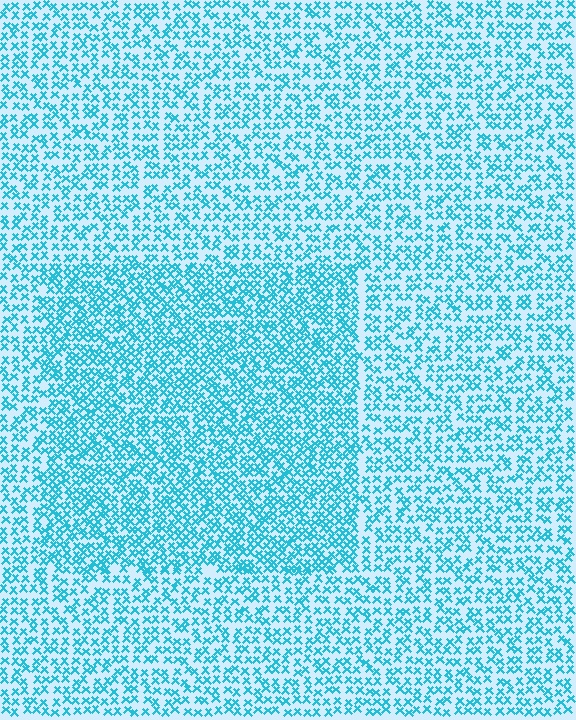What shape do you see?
I see a rectangle.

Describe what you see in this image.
The image contains small cyan elements arranged at two different densities. A rectangle-shaped region is visible where the elements are more densely packed than the surrounding area.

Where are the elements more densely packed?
The elements are more densely packed inside the rectangle boundary.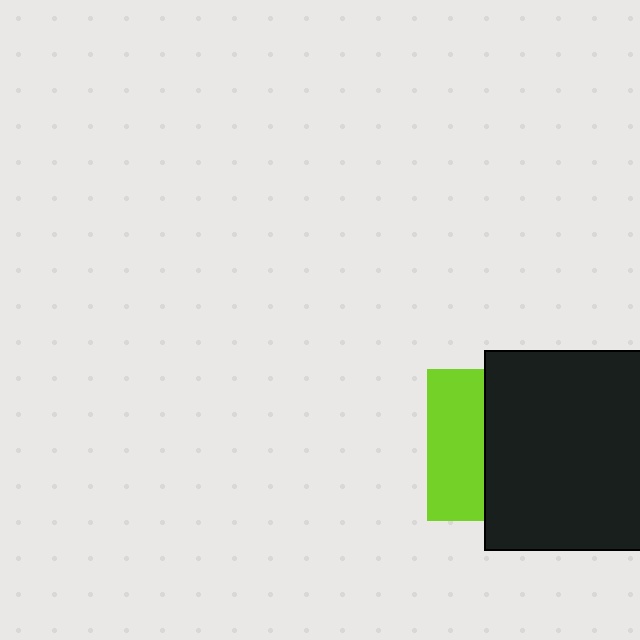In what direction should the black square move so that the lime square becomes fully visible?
The black square should move right. That is the shortest direction to clear the overlap and leave the lime square fully visible.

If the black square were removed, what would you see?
You would see the complete lime square.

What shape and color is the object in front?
The object in front is a black square.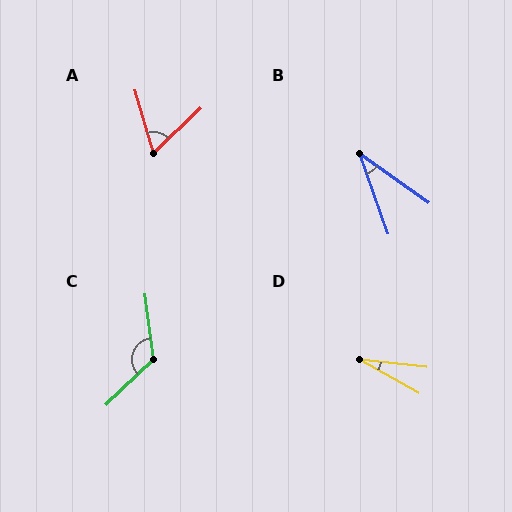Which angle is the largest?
C, at approximately 126 degrees.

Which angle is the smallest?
D, at approximately 23 degrees.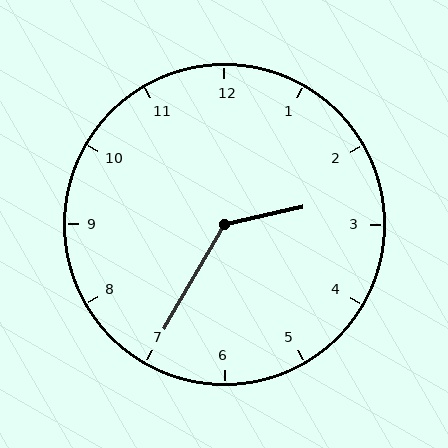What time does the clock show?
2:35.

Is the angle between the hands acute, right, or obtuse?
It is obtuse.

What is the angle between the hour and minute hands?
Approximately 132 degrees.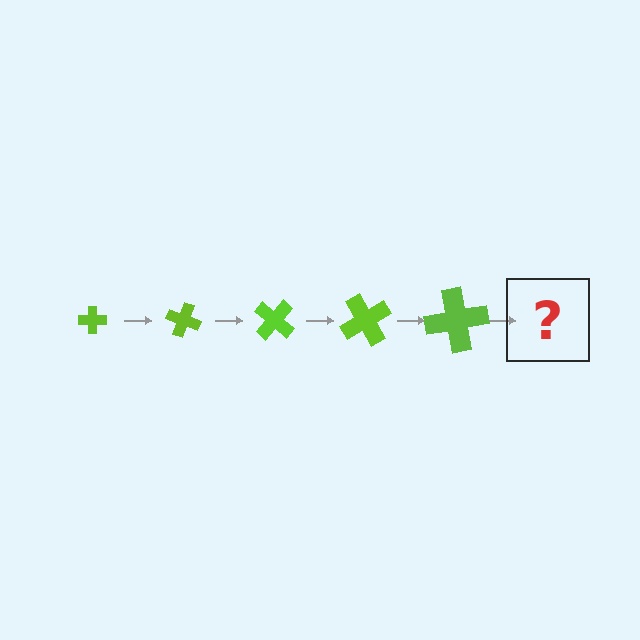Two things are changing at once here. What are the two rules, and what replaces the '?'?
The two rules are that the cross grows larger each step and it rotates 20 degrees each step. The '?' should be a cross, larger than the previous one and rotated 100 degrees from the start.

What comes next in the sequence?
The next element should be a cross, larger than the previous one and rotated 100 degrees from the start.